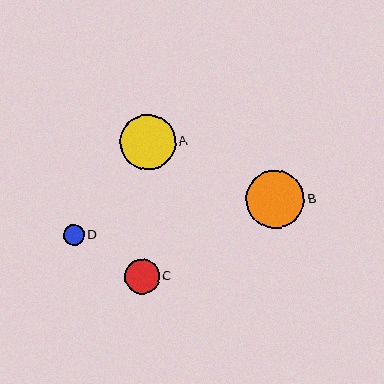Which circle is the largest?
Circle B is the largest with a size of approximately 58 pixels.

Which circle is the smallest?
Circle D is the smallest with a size of approximately 21 pixels.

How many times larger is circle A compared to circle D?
Circle A is approximately 2.7 times the size of circle D.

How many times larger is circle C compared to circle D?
Circle C is approximately 1.7 times the size of circle D.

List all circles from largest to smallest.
From largest to smallest: B, A, C, D.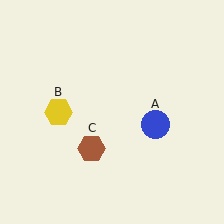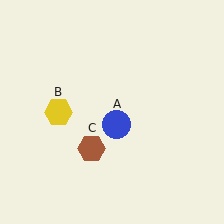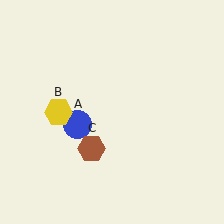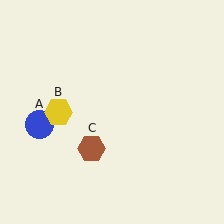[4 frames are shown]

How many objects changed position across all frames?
1 object changed position: blue circle (object A).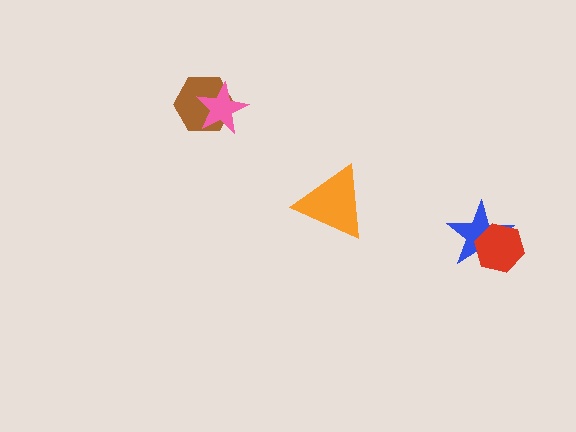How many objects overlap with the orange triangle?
0 objects overlap with the orange triangle.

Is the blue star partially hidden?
Yes, it is partially covered by another shape.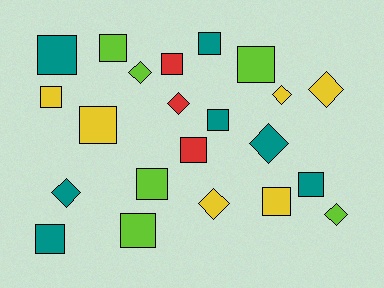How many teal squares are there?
There are 5 teal squares.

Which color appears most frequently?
Teal, with 7 objects.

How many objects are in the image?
There are 22 objects.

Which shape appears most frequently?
Square, with 14 objects.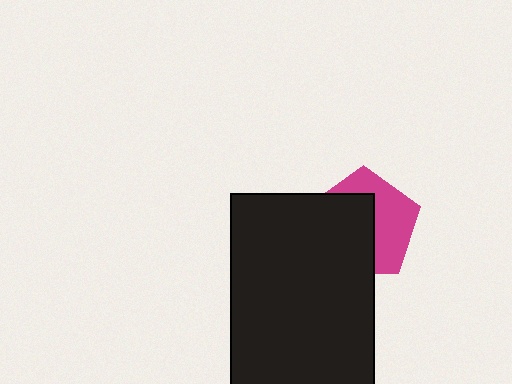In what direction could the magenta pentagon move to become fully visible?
The magenta pentagon could move toward the upper-right. That would shift it out from behind the black rectangle entirely.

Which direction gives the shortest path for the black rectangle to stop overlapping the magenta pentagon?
Moving toward the lower-left gives the shortest separation.